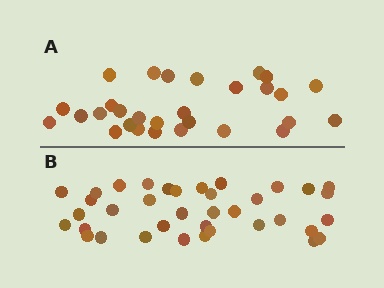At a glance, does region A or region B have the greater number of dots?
Region B (the bottom region) has more dots.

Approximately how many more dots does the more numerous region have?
Region B has roughly 8 or so more dots than region A.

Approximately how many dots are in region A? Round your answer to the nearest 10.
About 30 dots. (The exact count is 29, which rounds to 30.)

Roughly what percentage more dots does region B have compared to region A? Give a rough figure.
About 30% more.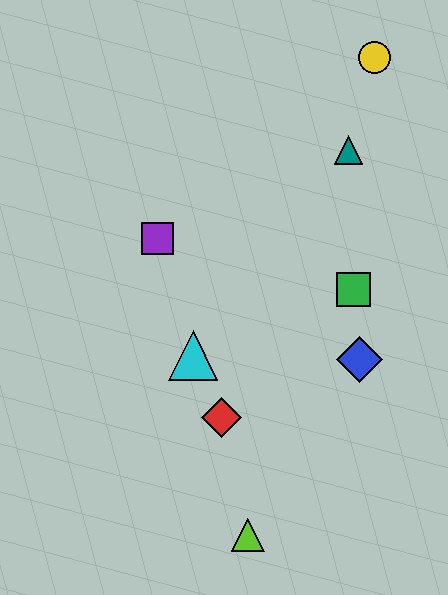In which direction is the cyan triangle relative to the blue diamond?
The cyan triangle is to the left of the blue diamond.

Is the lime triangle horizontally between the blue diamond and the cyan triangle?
Yes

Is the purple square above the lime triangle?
Yes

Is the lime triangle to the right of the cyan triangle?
Yes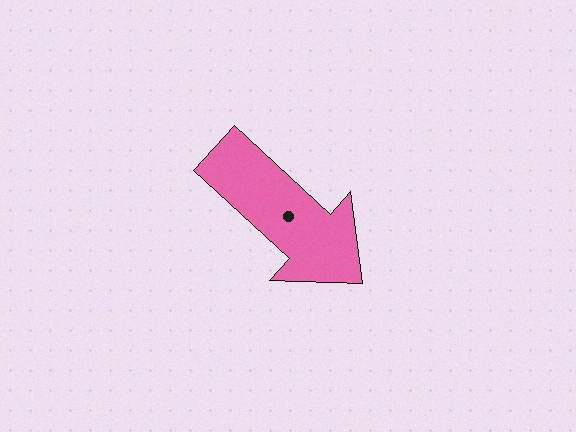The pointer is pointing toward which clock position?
Roughly 4 o'clock.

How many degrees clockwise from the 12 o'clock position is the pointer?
Approximately 132 degrees.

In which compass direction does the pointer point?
Southeast.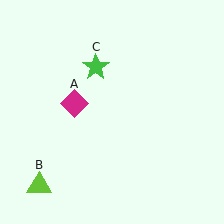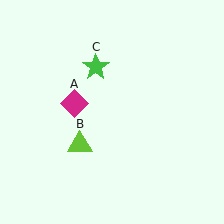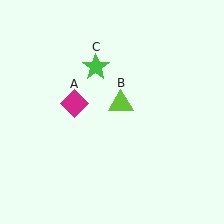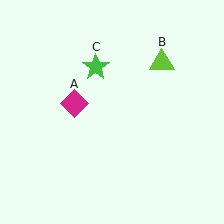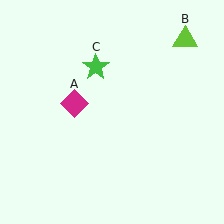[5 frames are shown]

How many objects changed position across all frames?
1 object changed position: lime triangle (object B).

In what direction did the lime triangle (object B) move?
The lime triangle (object B) moved up and to the right.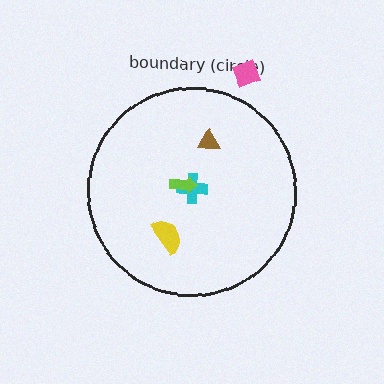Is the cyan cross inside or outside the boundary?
Inside.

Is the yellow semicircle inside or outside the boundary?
Inside.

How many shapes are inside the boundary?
4 inside, 1 outside.